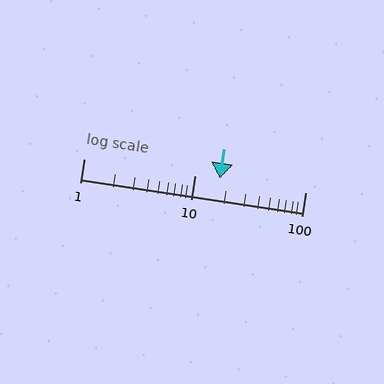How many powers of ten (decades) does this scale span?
The scale spans 2 decades, from 1 to 100.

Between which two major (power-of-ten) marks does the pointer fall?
The pointer is between 10 and 100.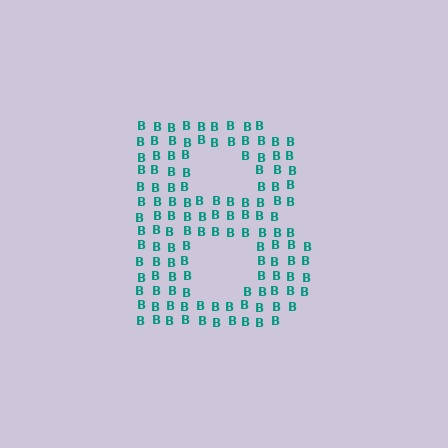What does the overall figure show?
The overall figure shows the letter B.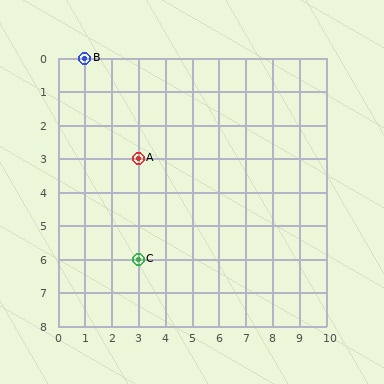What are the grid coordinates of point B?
Point B is at grid coordinates (1, 0).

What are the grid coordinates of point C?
Point C is at grid coordinates (3, 6).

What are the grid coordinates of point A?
Point A is at grid coordinates (3, 3).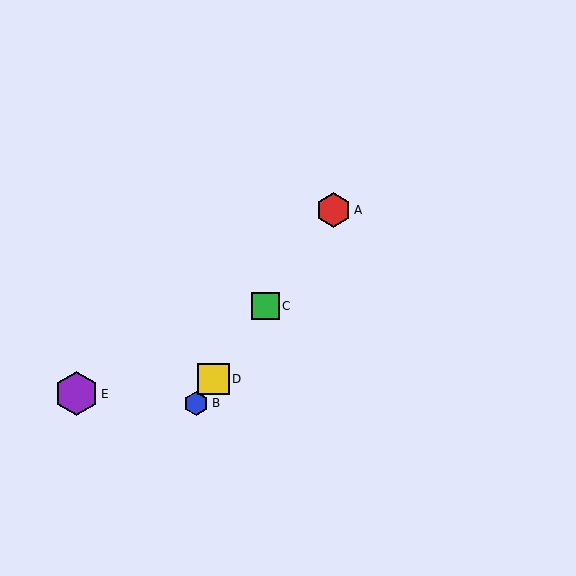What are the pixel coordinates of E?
Object E is at (76, 394).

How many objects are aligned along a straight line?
4 objects (A, B, C, D) are aligned along a straight line.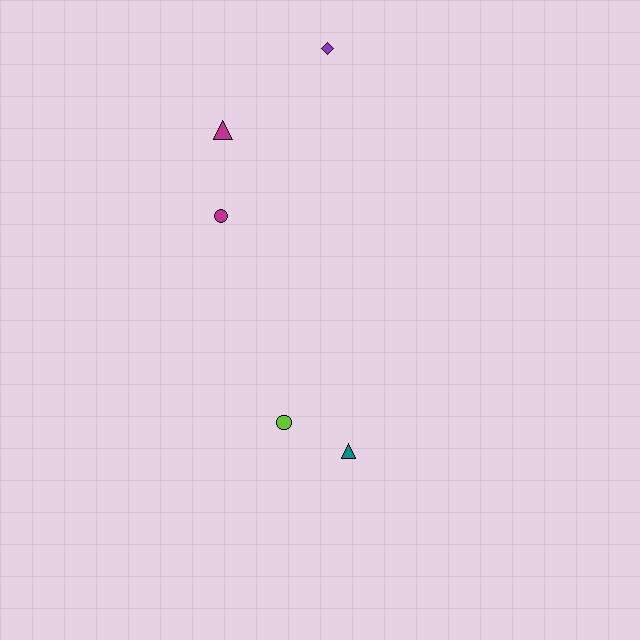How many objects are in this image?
There are 5 objects.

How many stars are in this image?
There are no stars.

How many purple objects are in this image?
There is 1 purple object.